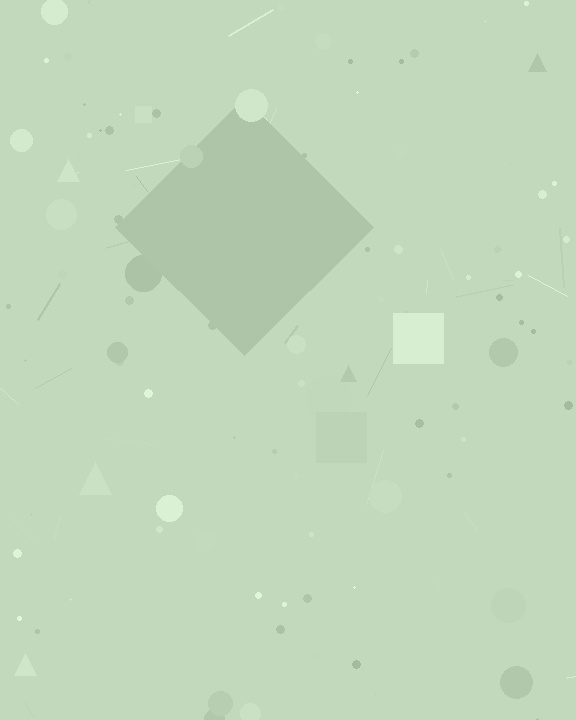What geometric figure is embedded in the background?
A diamond is embedded in the background.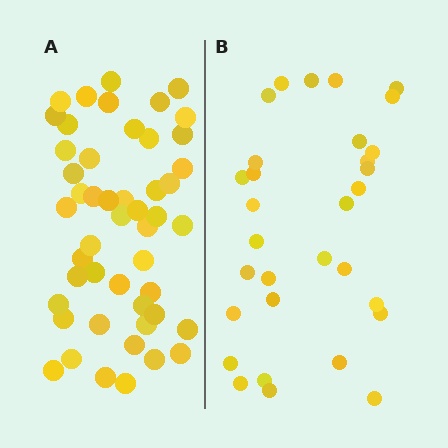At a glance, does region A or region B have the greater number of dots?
Region A (the left region) has more dots.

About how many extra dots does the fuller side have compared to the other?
Region A has approximately 20 more dots than region B.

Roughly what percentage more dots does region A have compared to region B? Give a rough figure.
About 60% more.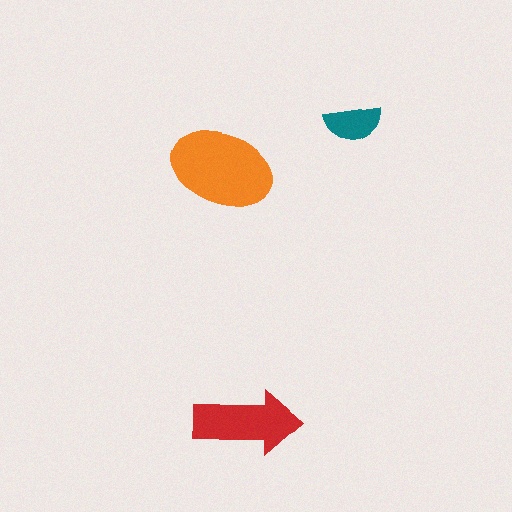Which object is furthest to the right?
The teal semicircle is rightmost.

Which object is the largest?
The orange ellipse.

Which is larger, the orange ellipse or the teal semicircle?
The orange ellipse.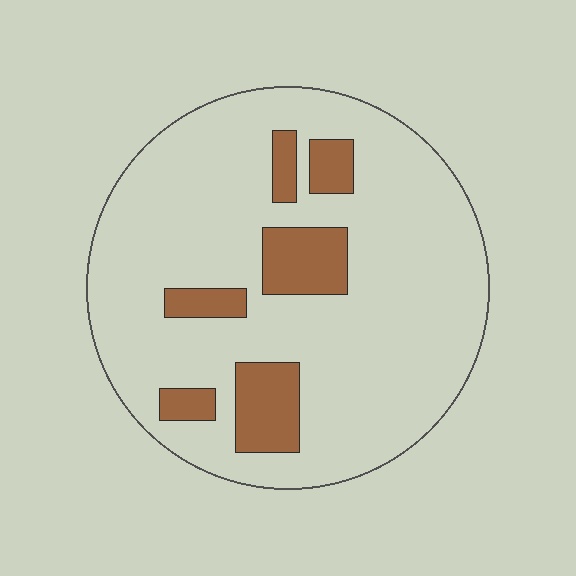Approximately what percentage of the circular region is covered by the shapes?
Approximately 15%.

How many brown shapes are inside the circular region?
6.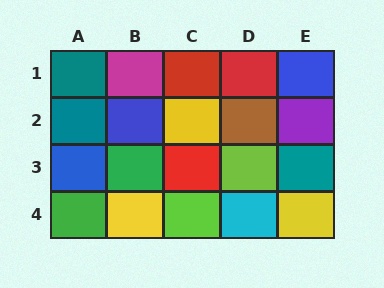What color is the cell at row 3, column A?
Blue.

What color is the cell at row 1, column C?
Red.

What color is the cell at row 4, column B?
Yellow.